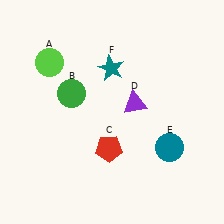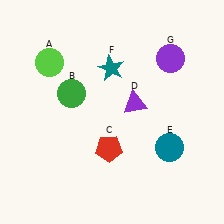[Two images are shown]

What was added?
A purple circle (G) was added in Image 2.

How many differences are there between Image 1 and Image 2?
There is 1 difference between the two images.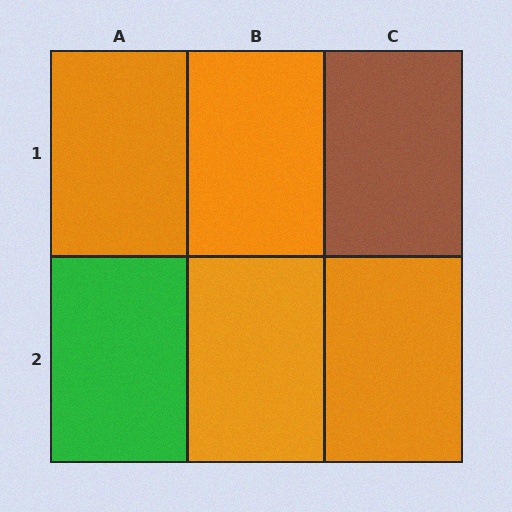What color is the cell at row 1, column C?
Brown.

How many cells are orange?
4 cells are orange.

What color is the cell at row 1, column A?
Orange.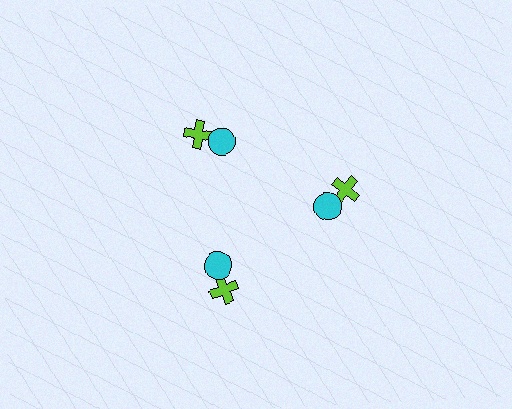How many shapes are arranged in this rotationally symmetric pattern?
There are 6 shapes, arranged in 3 groups of 2.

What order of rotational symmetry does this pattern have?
This pattern has 3-fold rotational symmetry.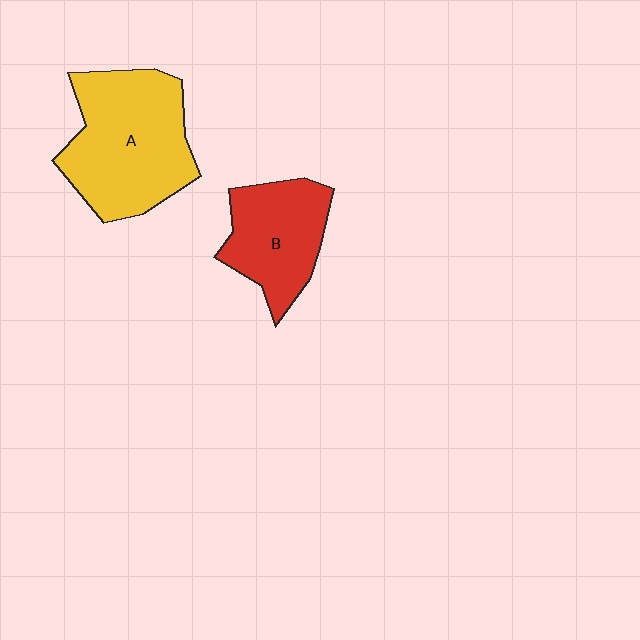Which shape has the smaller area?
Shape B (red).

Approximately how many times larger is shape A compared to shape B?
Approximately 1.5 times.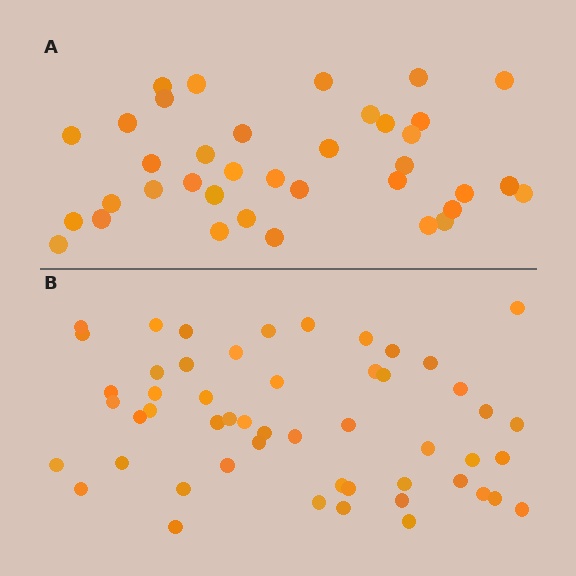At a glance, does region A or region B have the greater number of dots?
Region B (the bottom region) has more dots.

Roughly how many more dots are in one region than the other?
Region B has approximately 15 more dots than region A.